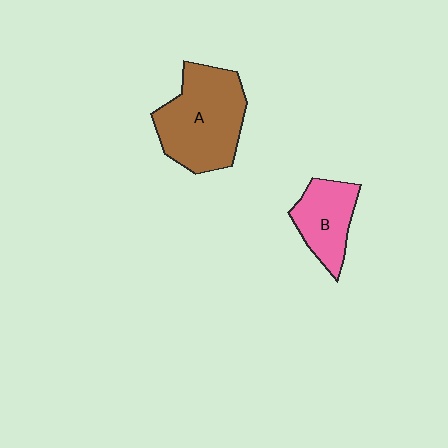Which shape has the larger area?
Shape A (brown).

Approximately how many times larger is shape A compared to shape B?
Approximately 1.7 times.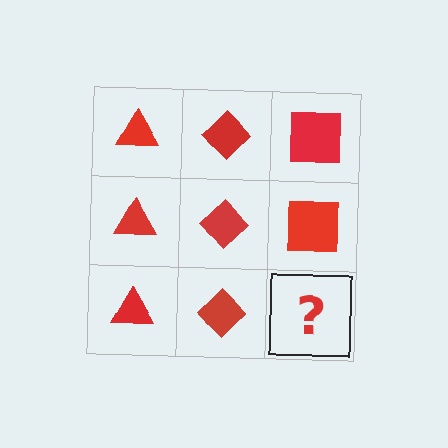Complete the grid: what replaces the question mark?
The question mark should be replaced with a red square.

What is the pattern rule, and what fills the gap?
The rule is that each column has a consistent shape. The gap should be filled with a red square.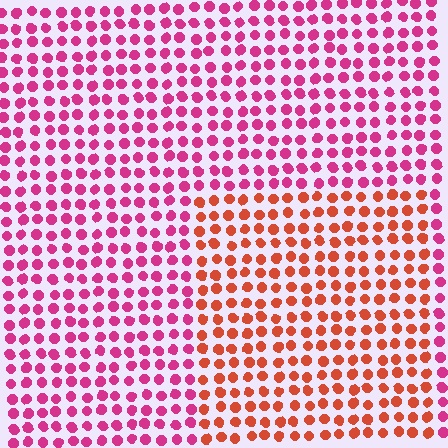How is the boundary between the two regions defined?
The boundary is defined purely by a slight shift in hue (about 42 degrees). Spacing, size, and orientation are identical on both sides.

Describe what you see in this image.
The image is filled with small magenta elements in a uniform arrangement. A rectangle-shaped region is visible where the elements are tinted to a slightly different hue, forming a subtle color boundary.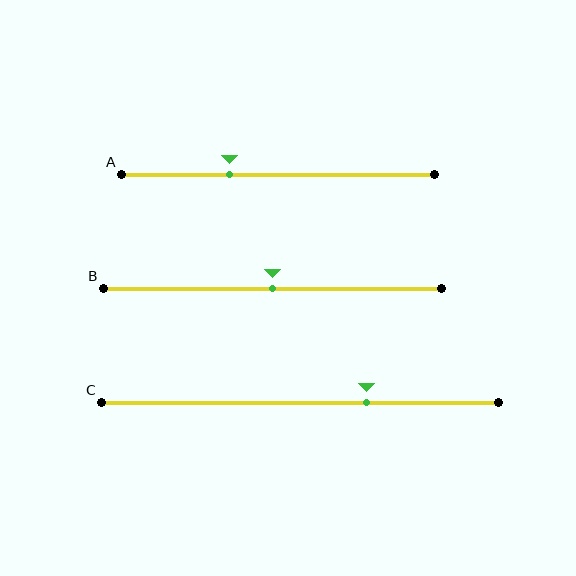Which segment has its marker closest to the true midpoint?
Segment B has its marker closest to the true midpoint.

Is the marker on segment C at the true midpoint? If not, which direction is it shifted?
No, the marker on segment C is shifted to the right by about 17% of the segment length.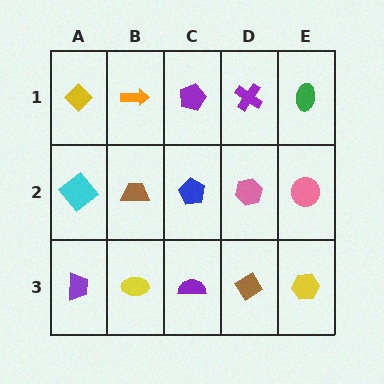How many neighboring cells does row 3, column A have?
2.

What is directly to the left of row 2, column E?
A pink hexagon.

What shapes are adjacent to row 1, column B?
A brown trapezoid (row 2, column B), a yellow diamond (row 1, column A), a purple pentagon (row 1, column C).